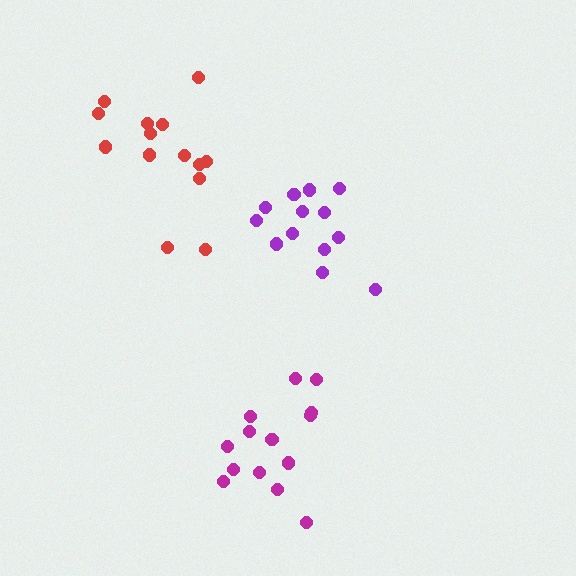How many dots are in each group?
Group 1: 14 dots, Group 2: 13 dots, Group 3: 14 dots (41 total).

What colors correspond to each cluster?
The clusters are colored: magenta, purple, red.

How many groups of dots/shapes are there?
There are 3 groups.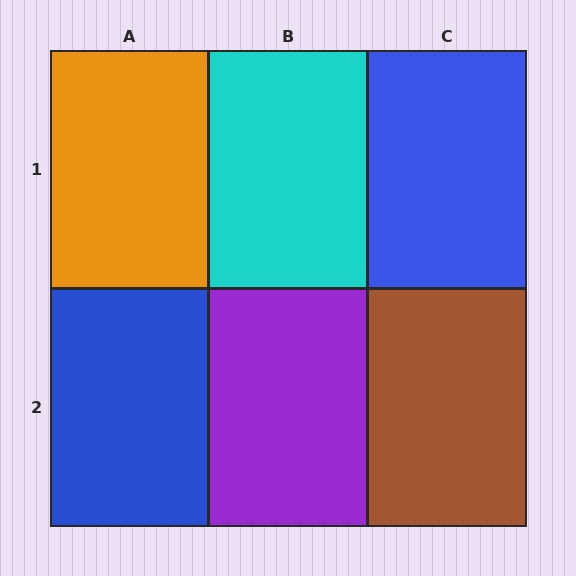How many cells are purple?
1 cell is purple.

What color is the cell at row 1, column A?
Orange.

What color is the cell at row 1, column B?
Cyan.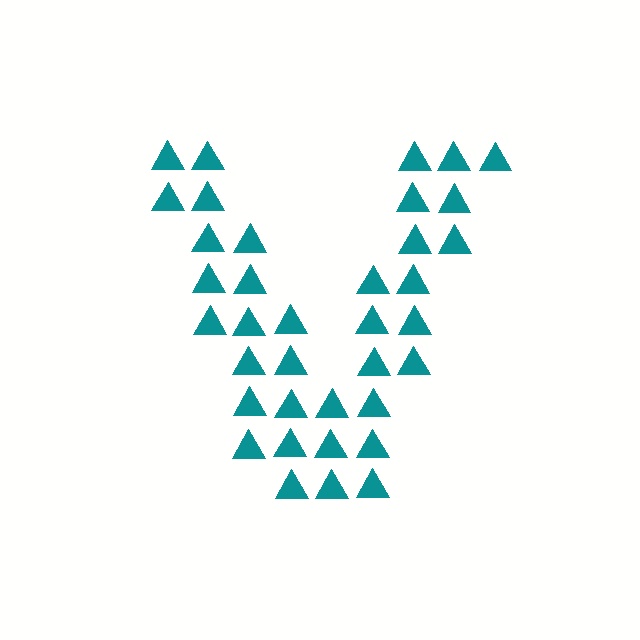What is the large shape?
The large shape is the letter V.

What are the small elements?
The small elements are triangles.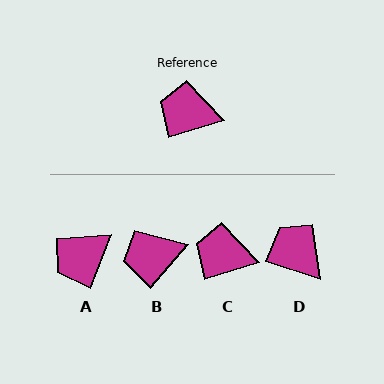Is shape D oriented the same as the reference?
No, it is off by about 35 degrees.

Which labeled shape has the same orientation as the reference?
C.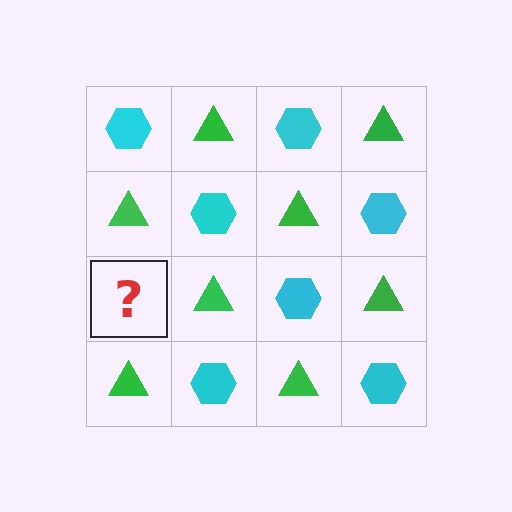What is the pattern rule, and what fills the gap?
The rule is that it alternates cyan hexagon and green triangle in a checkerboard pattern. The gap should be filled with a cyan hexagon.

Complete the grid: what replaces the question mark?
The question mark should be replaced with a cyan hexagon.